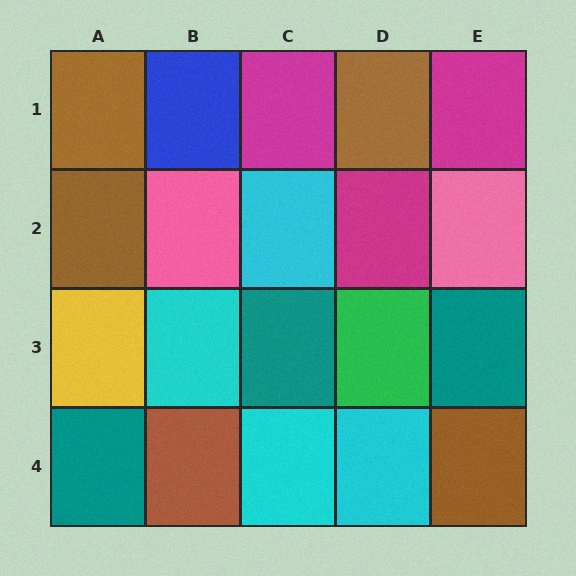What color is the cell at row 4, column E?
Brown.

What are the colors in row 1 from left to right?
Brown, blue, magenta, brown, magenta.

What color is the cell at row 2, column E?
Pink.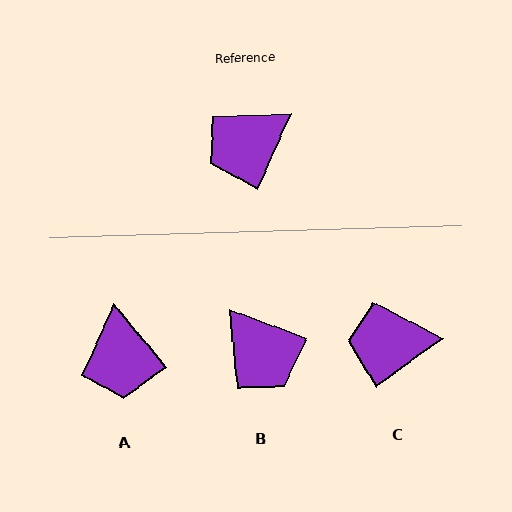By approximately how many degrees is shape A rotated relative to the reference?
Approximately 64 degrees counter-clockwise.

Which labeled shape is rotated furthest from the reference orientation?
B, about 94 degrees away.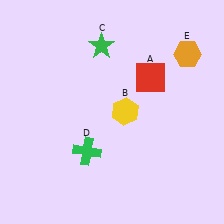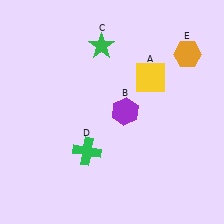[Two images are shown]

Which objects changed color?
A changed from red to yellow. B changed from yellow to purple.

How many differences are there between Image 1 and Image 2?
There are 2 differences between the two images.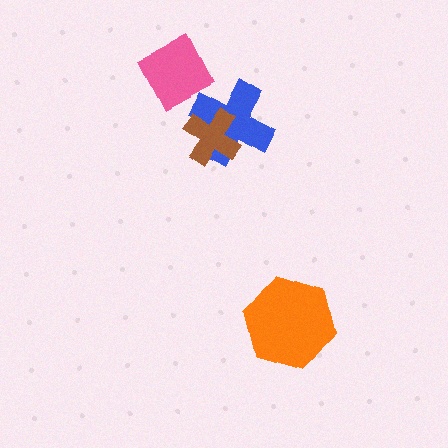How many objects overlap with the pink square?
0 objects overlap with the pink square.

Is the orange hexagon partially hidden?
No, no other shape covers it.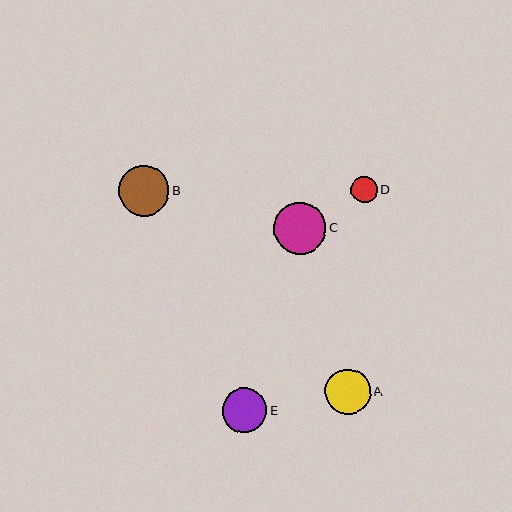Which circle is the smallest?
Circle D is the smallest with a size of approximately 26 pixels.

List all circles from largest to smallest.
From largest to smallest: C, B, A, E, D.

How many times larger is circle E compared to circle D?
Circle E is approximately 1.7 times the size of circle D.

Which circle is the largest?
Circle C is the largest with a size of approximately 52 pixels.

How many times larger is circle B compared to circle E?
Circle B is approximately 1.1 times the size of circle E.